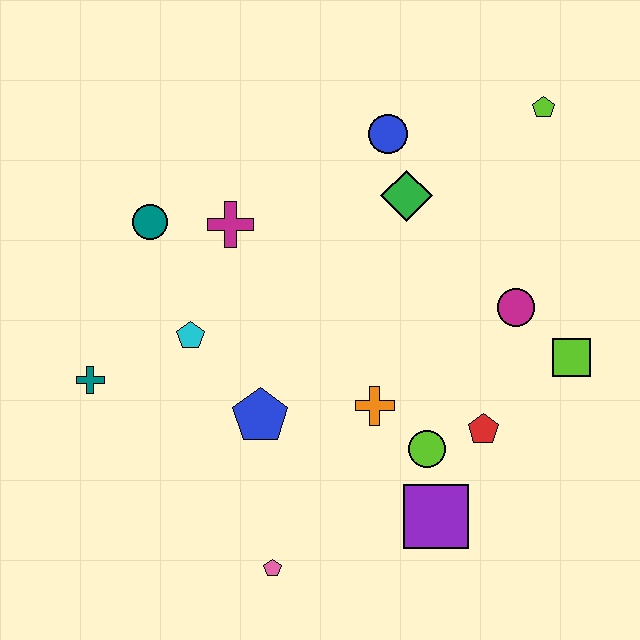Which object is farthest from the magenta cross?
The lime square is farthest from the magenta cross.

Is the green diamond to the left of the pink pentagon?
No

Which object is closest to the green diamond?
The blue circle is closest to the green diamond.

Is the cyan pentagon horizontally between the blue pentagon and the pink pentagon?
No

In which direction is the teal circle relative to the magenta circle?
The teal circle is to the left of the magenta circle.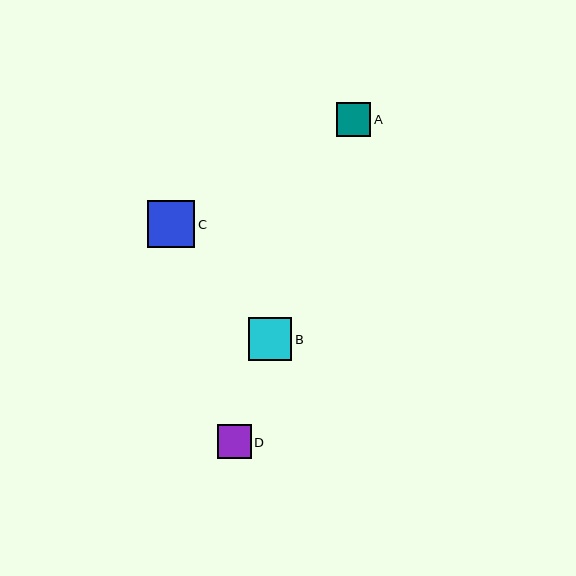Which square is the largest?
Square C is the largest with a size of approximately 47 pixels.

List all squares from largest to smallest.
From largest to smallest: C, B, D, A.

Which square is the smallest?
Square A is the smallest with a size of approximately 34 pixels.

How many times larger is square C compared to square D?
Square C is approximately 1.4 times the size of square D.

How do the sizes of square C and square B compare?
Square C and square B are approximately the same size.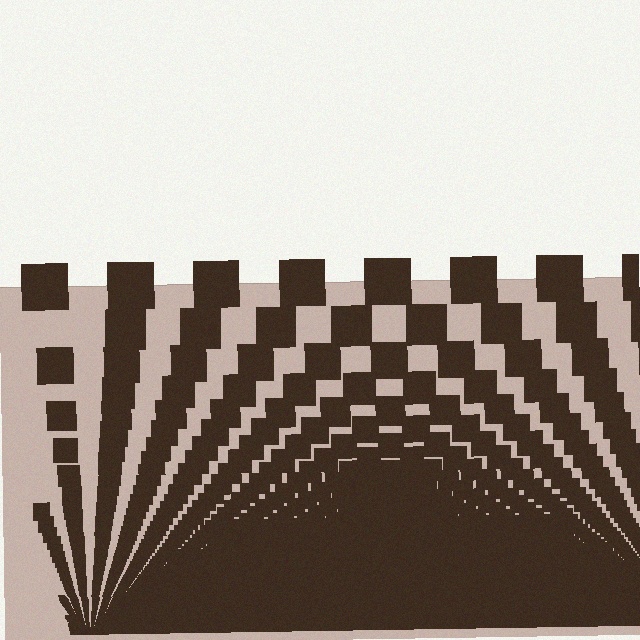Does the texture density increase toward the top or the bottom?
Density increases toward the bottom.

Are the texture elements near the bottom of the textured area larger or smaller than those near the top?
Smaller. The gradient is inverted — elements near the bottom are smaller and denser.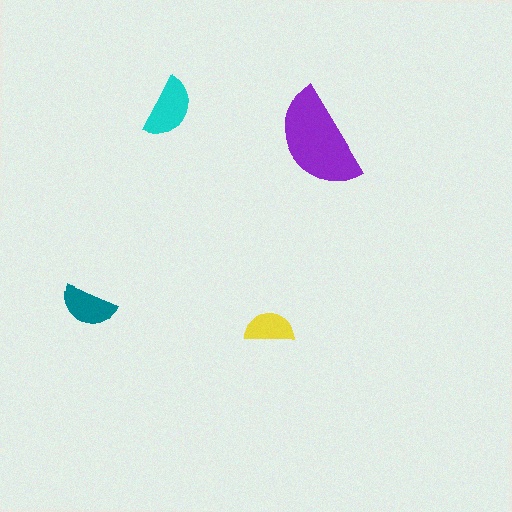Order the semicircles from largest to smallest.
the purple one, the cyan one, the teal one, the yellow one.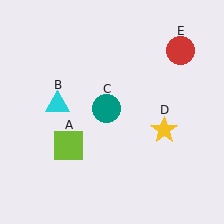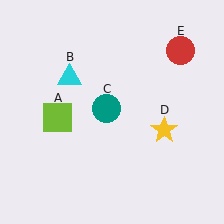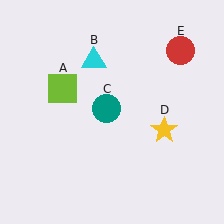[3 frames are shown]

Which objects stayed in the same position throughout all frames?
Teal circle (object C) and yellow star (object D) and red circle (object E) remained stationary.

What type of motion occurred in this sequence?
The lime square (object A), cyan triangle (object B) rotated clockwise around the center of the scene.